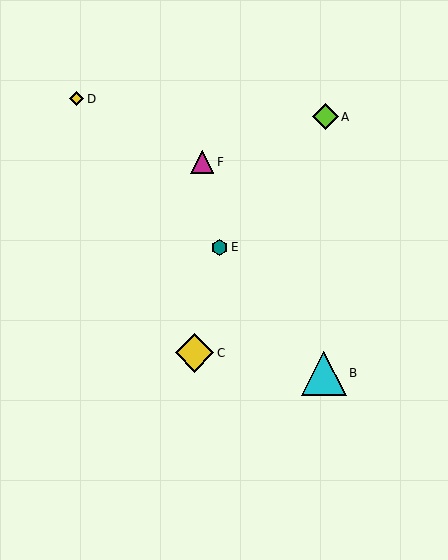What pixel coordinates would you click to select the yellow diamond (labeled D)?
Click at (76, 99) to select the yellow diamond D.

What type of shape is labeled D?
Shape D is a yellow diamond.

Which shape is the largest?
The cyan triangle (labeled B) is the largest.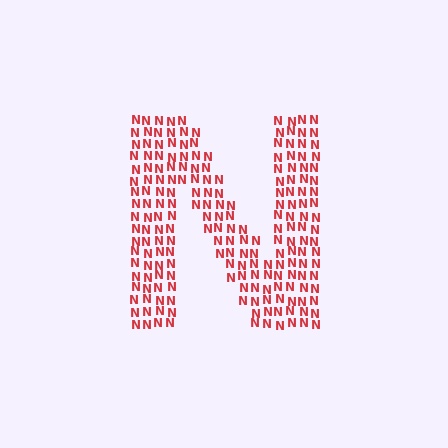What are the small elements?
The small elements are letter N's.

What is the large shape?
The large shape is the letter N.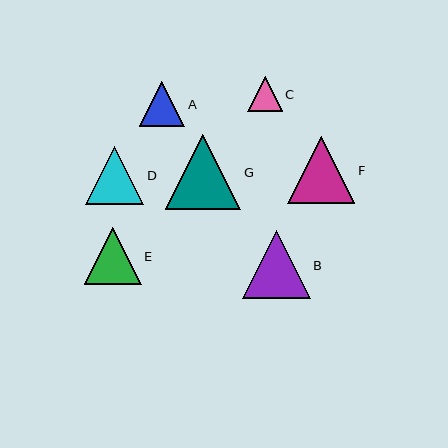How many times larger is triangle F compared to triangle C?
Triangle F is approximately 2.0 times the size of triangle C.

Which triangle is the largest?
Triangle G is the largest with a size of approximately 76 pixels.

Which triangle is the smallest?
Triangle C is the smallest with a size of approximately 34 pixels.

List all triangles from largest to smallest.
From largest to smallest: G, B, F, D, E, A, C.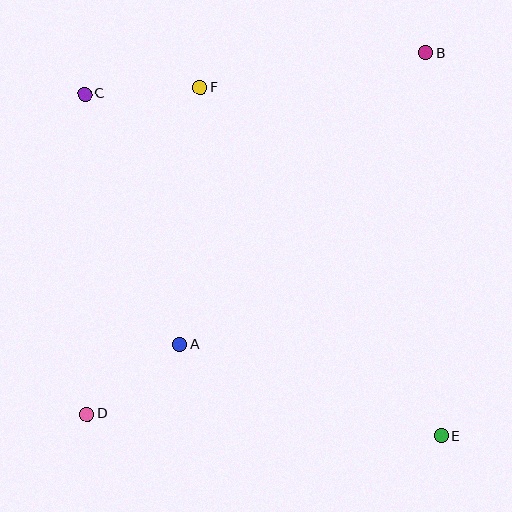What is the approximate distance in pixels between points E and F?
The distance between E and F is approximately 424 pixels.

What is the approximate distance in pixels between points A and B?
The distance between A and B is approximately 381 pixels.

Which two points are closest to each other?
Points C and F are closest to each other.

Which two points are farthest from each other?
Points B and D are farthest from each other.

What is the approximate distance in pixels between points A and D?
The distance between A and D is approximately 116 pixels.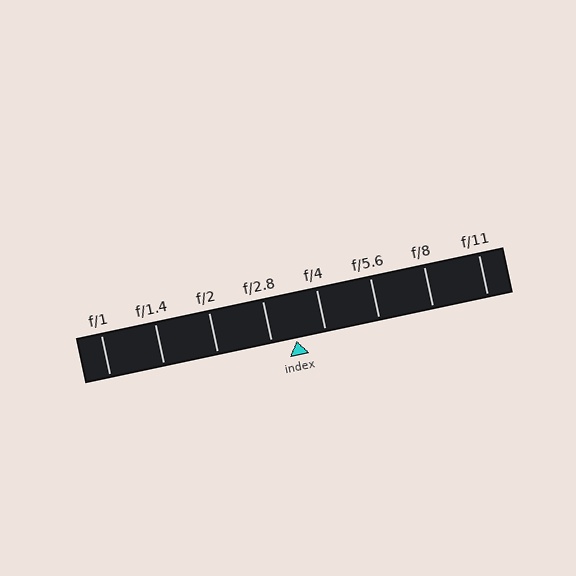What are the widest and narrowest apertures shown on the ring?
The widest aperture shown is f/1 and the narrowest is f/11.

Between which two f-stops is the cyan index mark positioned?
The index mark is between f/2.8 and f/4.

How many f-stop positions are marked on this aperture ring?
There are 8 f-stop positions marked.